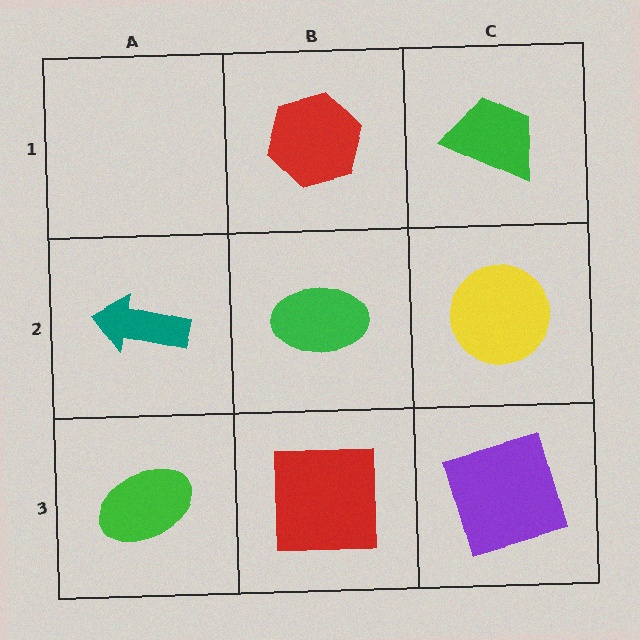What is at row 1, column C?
A green trapezoid.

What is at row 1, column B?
A red hexagon.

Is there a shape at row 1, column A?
No, that cell is empty.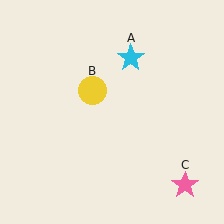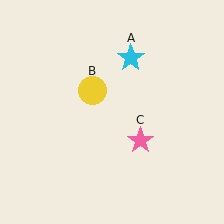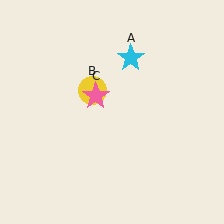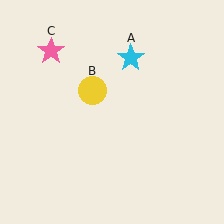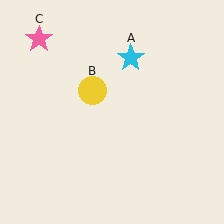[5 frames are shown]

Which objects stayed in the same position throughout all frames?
Cyan star (object A) and yellow circle (object B) remained stationary.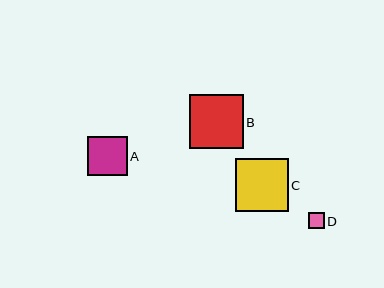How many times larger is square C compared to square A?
Square C is approximately 1.3 times the size of square A.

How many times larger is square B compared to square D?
Square B is approximately 3.4 times the size of square D.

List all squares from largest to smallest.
From largest to smallest: B, C, A, D.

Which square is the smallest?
Square D is the smallest with a size of approximately 16 pixels.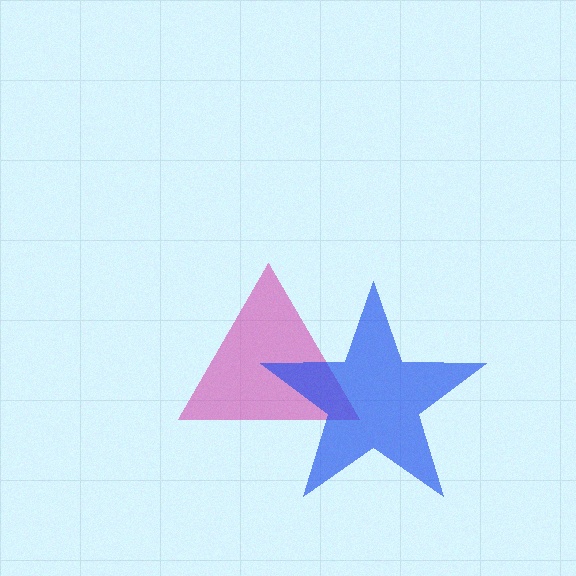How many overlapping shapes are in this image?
There are 2 overlapping shapes in the image.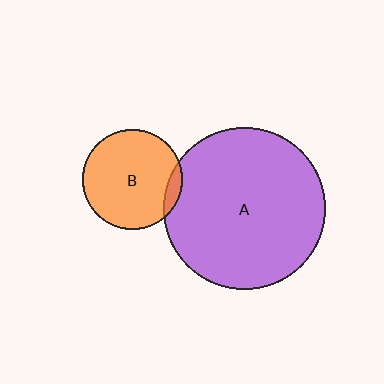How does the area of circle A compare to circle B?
Approximately 2.6 times.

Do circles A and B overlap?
Yes.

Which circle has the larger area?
Circle A (purple).